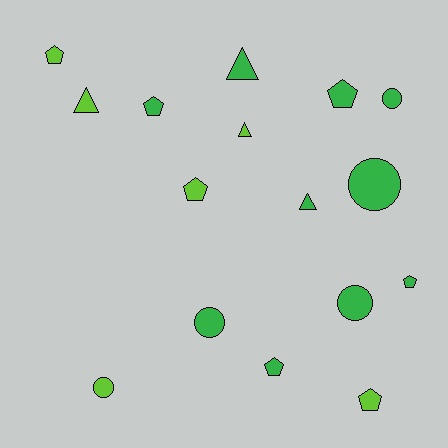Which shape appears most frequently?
Pentagon, with 7 objects.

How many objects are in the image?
There are 16 objects.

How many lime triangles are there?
There are 2 lime triangles.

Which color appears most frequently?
Green, with 10 objects.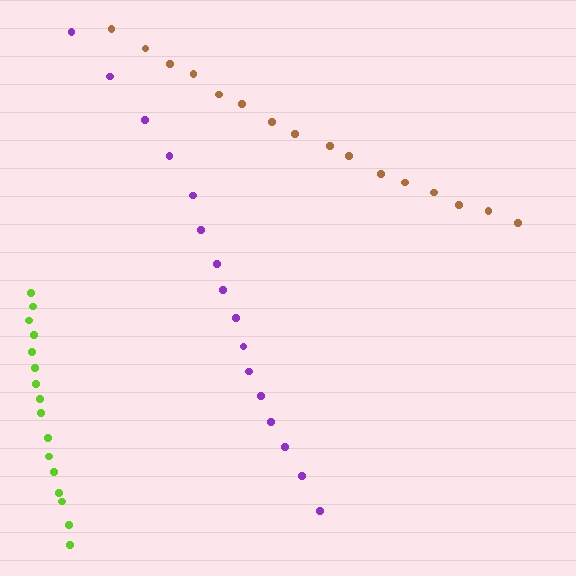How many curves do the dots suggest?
There are 3 distinct paths.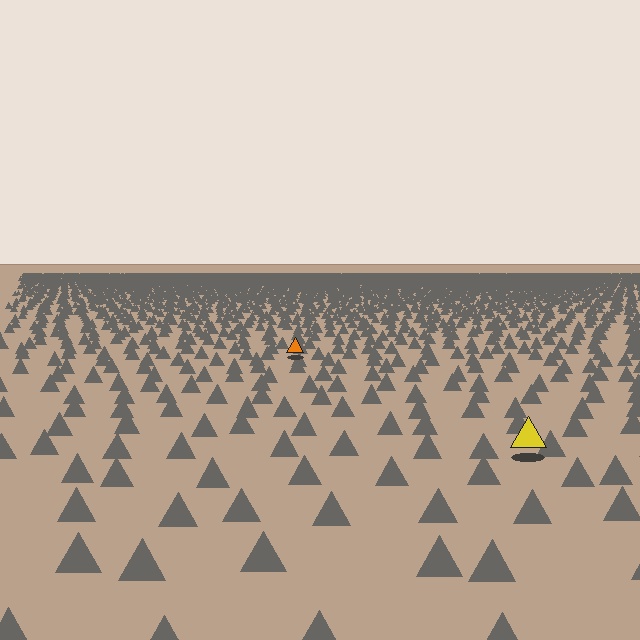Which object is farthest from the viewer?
The orange triangle is farthest from the viewer. It appears smaller and the ground texture around it is denser.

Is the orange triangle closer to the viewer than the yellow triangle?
No. The yellow triangle is closer — you can tell from the texture gradient: the ground texture is coarser near it.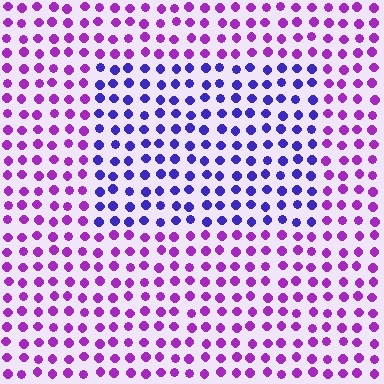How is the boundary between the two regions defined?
The boundary is defined purely by a slight shift in hue (about 42 degrees). Spacing, size, and orientation are identical on both sides.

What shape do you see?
I see a rectangle.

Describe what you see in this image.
The image is filled with small purple elements in a uniform arrangement. A rectangle-shaped region is visible where the elements are tinted to a slightly different hue, forming a subtle color boundary.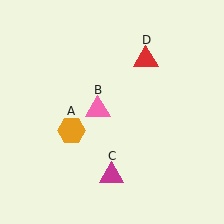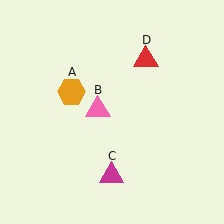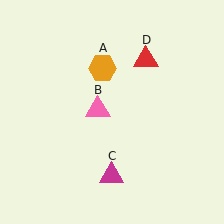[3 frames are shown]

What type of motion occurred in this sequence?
The orange hexagon (object A) rotated clockwise around the center of the scene.